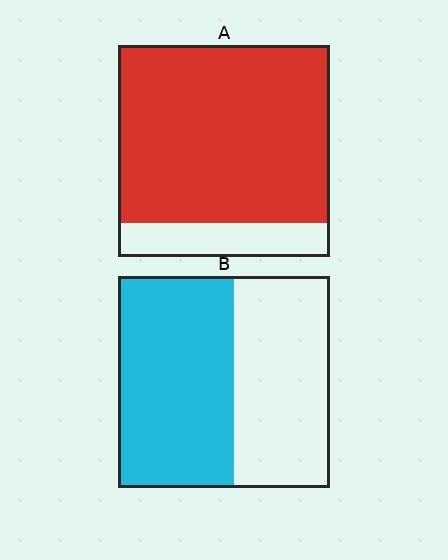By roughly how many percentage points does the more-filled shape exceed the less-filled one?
By roughly 30 percentage points (A over B).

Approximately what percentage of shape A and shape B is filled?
A is approximately 85% and B is approximately 55%.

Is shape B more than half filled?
Yes.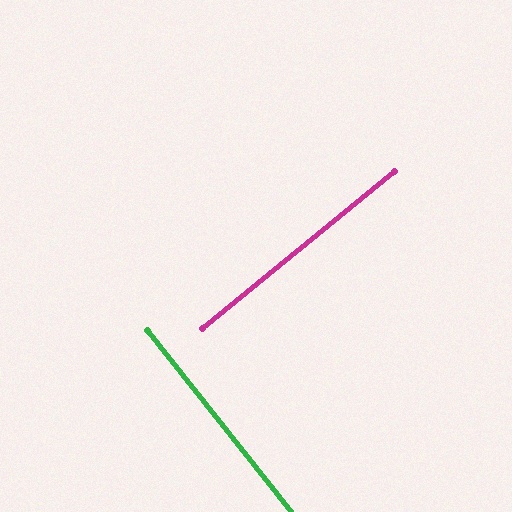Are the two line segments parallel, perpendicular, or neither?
Perpendicular — they meet at approximately 89°.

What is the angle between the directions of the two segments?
Approximately 89 degrees.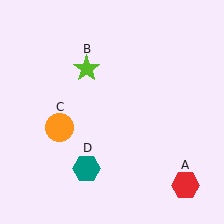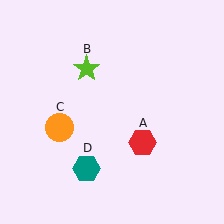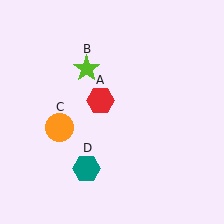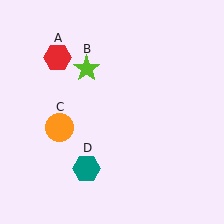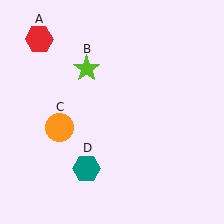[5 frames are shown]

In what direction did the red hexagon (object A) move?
The red hexagon (object A) moved up and to the left.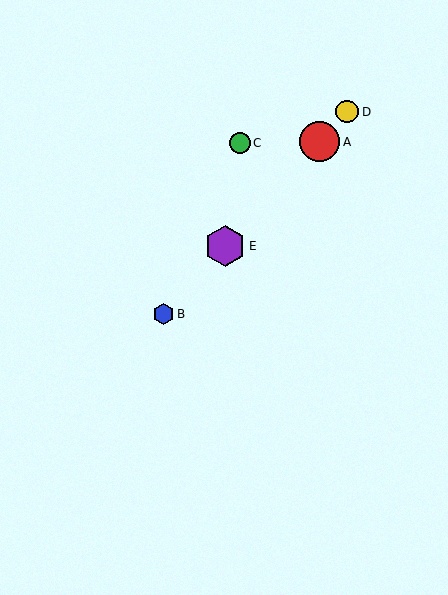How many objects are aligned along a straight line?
4 objects (A, B, D, E) are aligned along a straight line.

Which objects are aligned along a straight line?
Objects A, B, D, E are aligned along a straight line.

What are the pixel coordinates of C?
Object C is at (240, 143).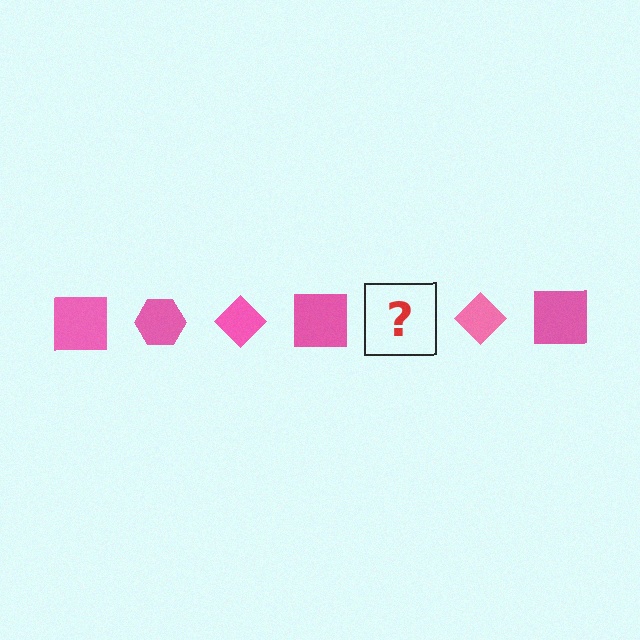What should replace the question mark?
The question mark should be replaced with a pink hexagon.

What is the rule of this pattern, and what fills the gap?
The rule is that the pattern cycles through square, hexagon, diamond shapes in pink. The gap should be filled with a pink hexagon.